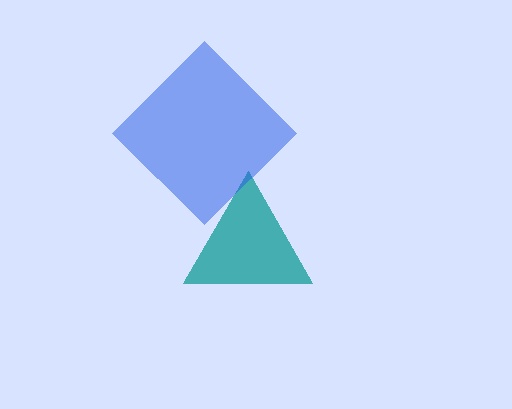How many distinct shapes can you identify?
There are 2 distinct shapes: a teal triangle, a blue diamond.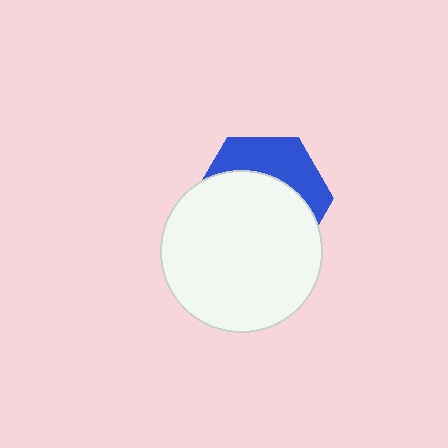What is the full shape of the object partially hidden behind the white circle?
The partially hidden object is a blue hexagon.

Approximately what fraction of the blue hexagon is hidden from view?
Roughly 65% of the blue hexagon is hidden behind the white circle.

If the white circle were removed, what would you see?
You would see the complete blue hexagon.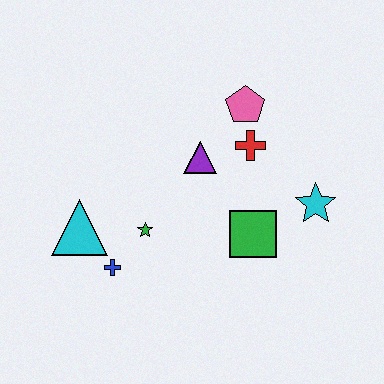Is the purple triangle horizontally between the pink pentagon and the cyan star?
No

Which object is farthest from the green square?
The cyan triangle is farthest from the green square.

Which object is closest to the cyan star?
The green square is closest to the cyan star.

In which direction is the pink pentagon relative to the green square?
The pink pentagon is above the green square.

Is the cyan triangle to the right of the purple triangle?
No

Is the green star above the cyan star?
No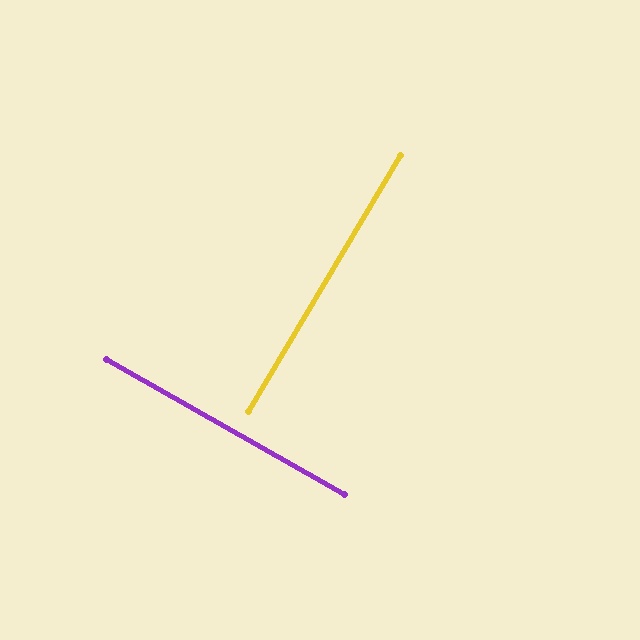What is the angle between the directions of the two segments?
Approximately 89 degrees.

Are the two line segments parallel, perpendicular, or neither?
Perpendicular — they meet at approximately 89°.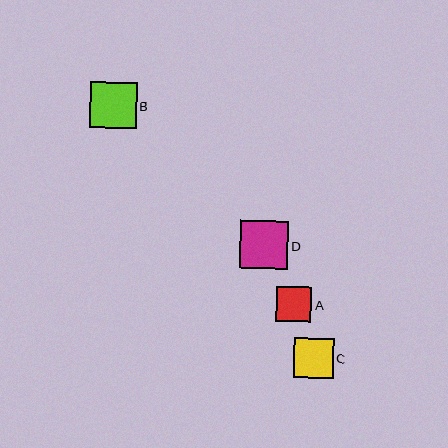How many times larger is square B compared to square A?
Square B is approximately 1.3 times the size of square A.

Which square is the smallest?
Square A is the smallest with a size of approximately 35 pixels.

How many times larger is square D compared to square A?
Square D is approximately 1.4 times the size of square A.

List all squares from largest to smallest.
From largest to smallest: D, B, C, A.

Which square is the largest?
Square D is the largest with a size of approximately 48 pixels.